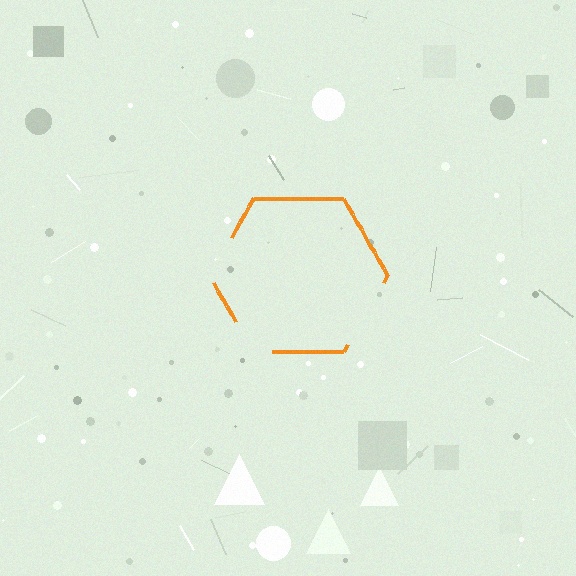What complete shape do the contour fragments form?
The contour fragments form a hexagon.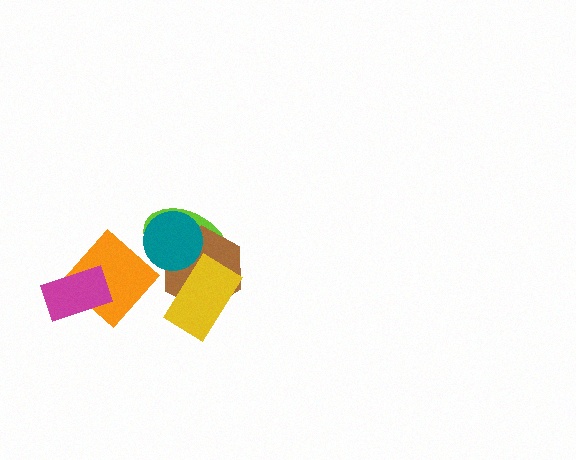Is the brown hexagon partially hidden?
Yes, it is partially covered by another shape.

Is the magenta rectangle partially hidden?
No, no other shape covers it.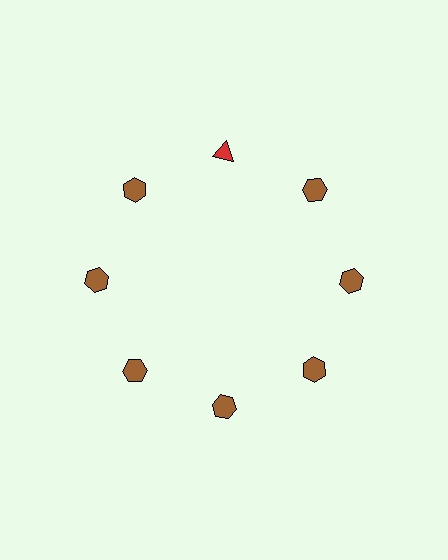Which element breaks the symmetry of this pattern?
The red triangle at roughly the 12 o'clock position breaks the symmetry. All other shapes are brown hexagons.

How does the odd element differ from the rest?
It differs in both color (red instead of brown) and shape (triangle instead of hexagon).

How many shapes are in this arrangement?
There are 8 shapes arranged in a ring pattern.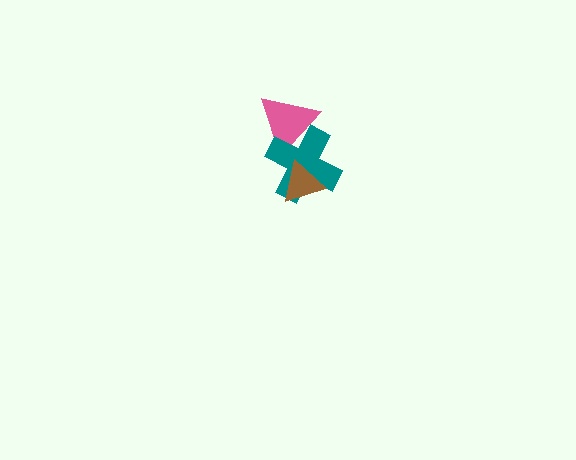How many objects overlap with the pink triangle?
1 object overlaps with the pink triangle.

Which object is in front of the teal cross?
The brown triangle is in front of the teal cross.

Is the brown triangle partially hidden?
No, no other shape covers it.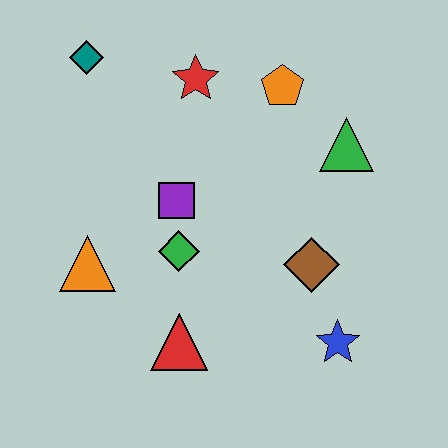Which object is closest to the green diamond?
The purple square is closest to the green diamond.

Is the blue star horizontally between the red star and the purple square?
No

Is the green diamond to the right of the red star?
No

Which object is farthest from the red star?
The blue star is farthest from the red star.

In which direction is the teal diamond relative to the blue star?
The teal diamond is above the blue star.